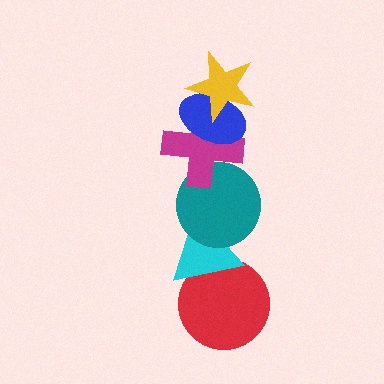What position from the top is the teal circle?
The teal circle is 4th from the top.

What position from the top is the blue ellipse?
The blue ellipse is 2nd from the top.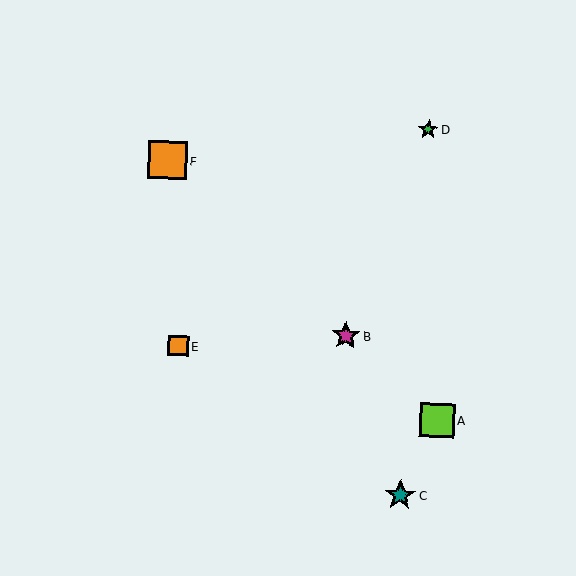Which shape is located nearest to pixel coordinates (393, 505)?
The teal star (labeled C) at (400, 495) is nearest to that location.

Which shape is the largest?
The orange square (labeled F) is the largest.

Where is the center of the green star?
The center of the green star is at (428, 129).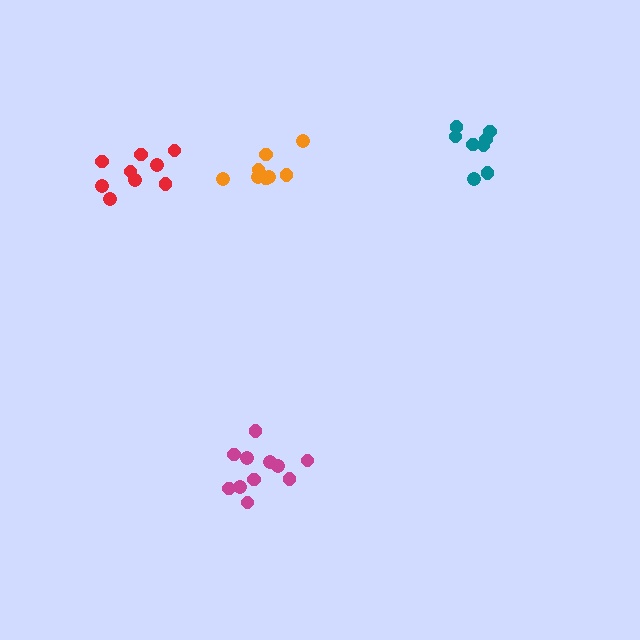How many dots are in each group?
Group 1: 8 dots, Group 2: 11 dots, Group 3: 9 dots, Group 4: 9 dots (37 total).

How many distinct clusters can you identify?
There are 4 distinct clusters.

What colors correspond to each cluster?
The clusters are colored: teal, magenta, orange, red.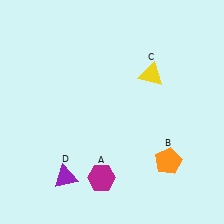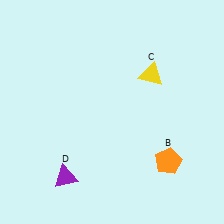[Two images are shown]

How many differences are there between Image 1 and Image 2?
There is 1 difference between the two images.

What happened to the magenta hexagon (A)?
The magenta hexagon (A) was removed in Image 2. It was in the bottom-left area of Image 1.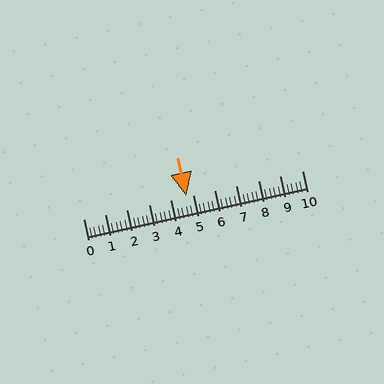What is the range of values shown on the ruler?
The ruler shows values from 0 to 10.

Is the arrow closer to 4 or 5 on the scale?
The arrow is closer to 5.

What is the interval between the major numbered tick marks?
The major tick marks are spaced 1 units apart.